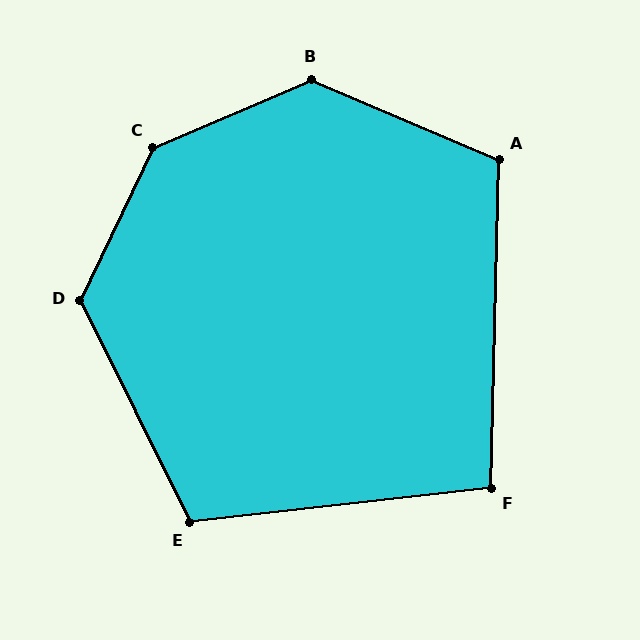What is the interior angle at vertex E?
Approximately 110 degrees (obtuse).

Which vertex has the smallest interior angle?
F, at approximately 98 degrees.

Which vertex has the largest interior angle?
C, at approximately 138 degrees.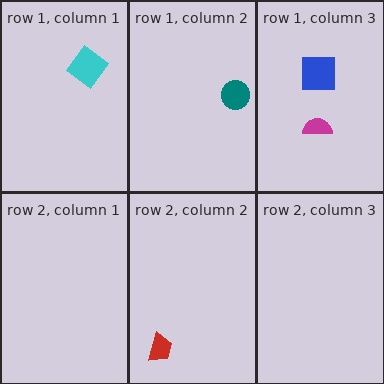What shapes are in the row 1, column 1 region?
The cyan diamond.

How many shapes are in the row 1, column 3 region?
2.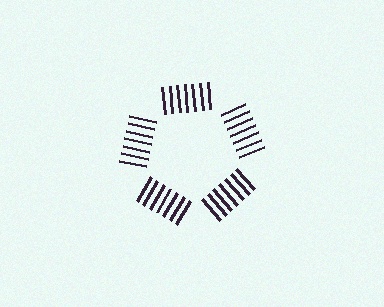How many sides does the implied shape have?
5 sides — the line-ends trace a pentagon.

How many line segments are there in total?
35 — 7 along each of the 5 edges.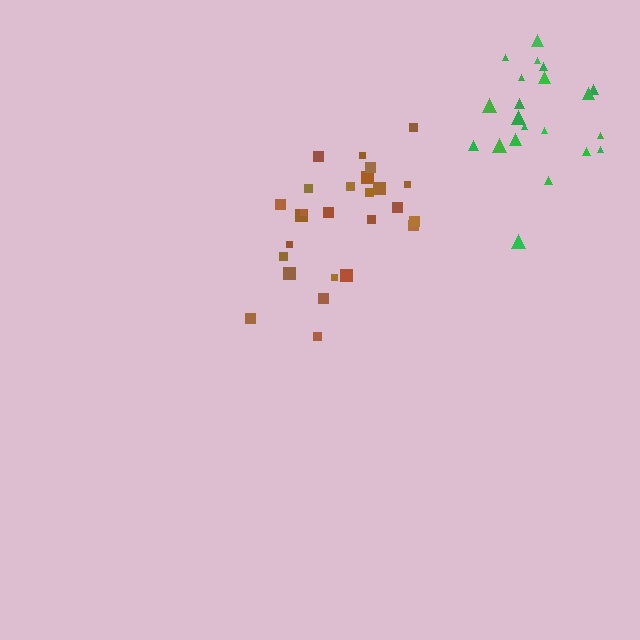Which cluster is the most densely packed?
Green.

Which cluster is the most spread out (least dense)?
Brown.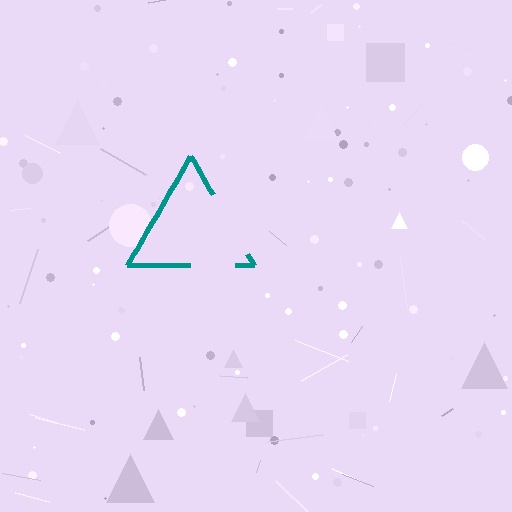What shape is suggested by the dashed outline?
The dashed outline suggests a triangle.